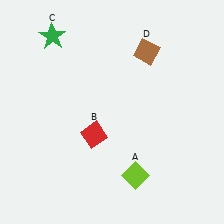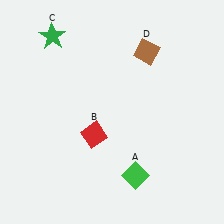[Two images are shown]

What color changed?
The diamond (A) changed from lime in Image 1 to green in Image 2.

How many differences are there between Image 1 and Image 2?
There is 1 difference between the two images.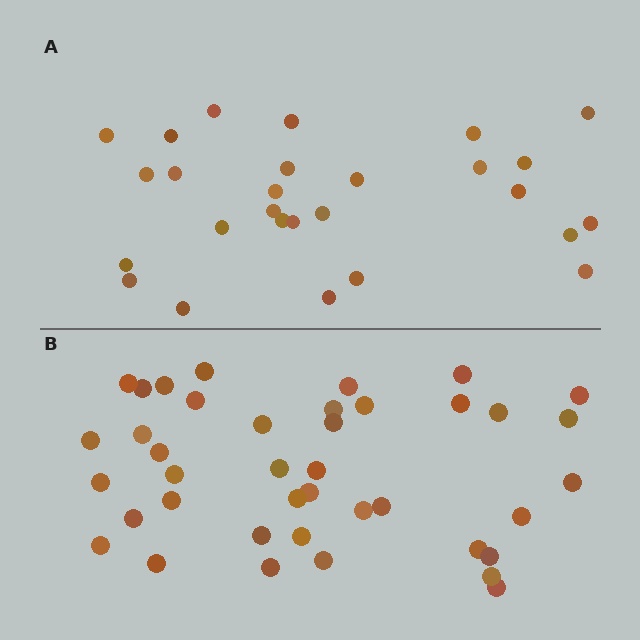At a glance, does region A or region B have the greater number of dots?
Region B (the bottom region) has more dots.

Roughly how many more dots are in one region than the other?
Region B has approximately 15 more dots than region A.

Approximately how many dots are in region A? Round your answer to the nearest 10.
About 30 dots. (The exact count is 27, which rounds to 30.)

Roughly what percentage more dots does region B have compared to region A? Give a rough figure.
About 50% more.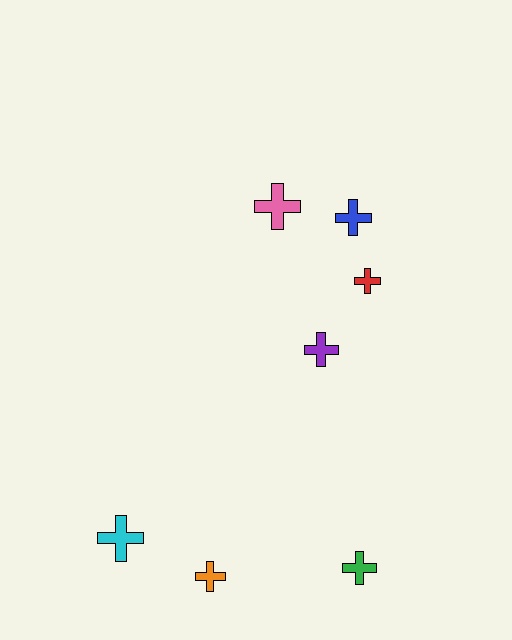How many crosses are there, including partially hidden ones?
There are 7 crosses.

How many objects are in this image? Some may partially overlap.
There are 7 objects.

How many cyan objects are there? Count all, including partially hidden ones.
There is 1 cyan object.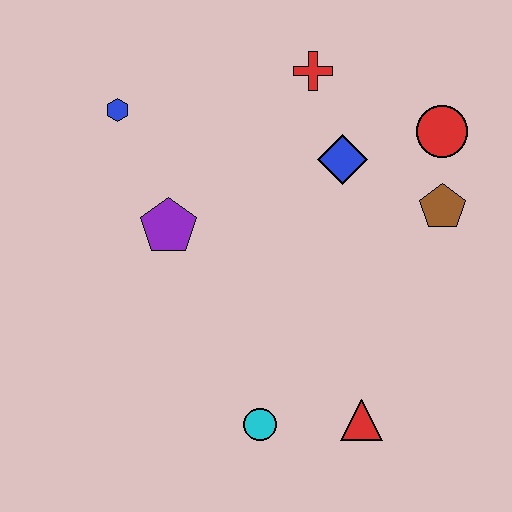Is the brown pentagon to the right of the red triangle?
Yes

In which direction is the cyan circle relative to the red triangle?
The cyan circle is to the left of the red triangle.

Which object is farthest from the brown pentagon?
The blue hexagon is farthest from the brown pentagon.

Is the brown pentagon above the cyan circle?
Yes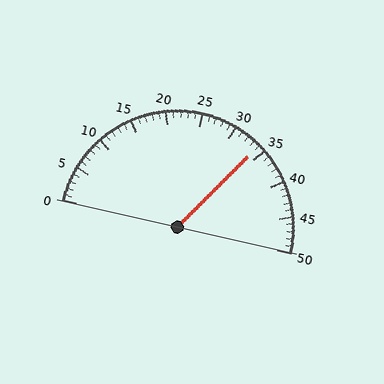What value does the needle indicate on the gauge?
The needle indicates approximately 34.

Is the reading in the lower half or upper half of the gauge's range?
The reading is in the upper half of the range (0 to 50).